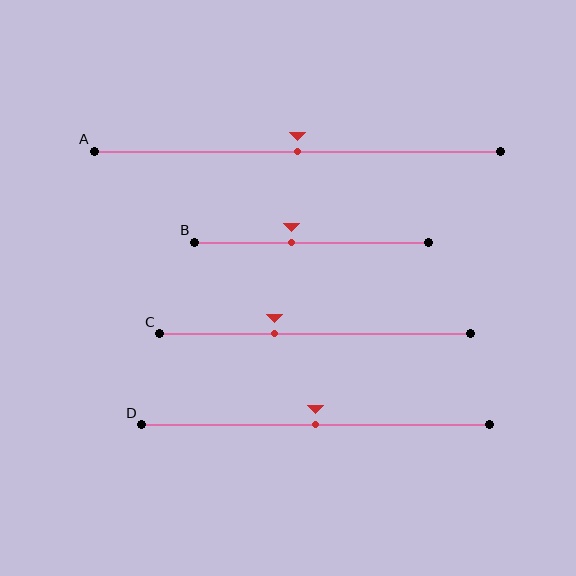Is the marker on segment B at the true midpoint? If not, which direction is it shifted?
No, the marker on segment B is shifted to the left by about 9% of the segment length.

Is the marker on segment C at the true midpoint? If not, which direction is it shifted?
No, the marker on segment C is shifted to the left by about 13% of the segment length.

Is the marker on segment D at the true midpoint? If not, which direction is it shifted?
Yes, the marker on segment D is at the true midpoint.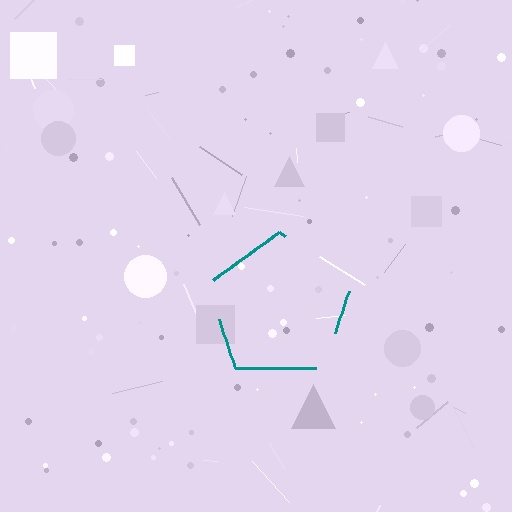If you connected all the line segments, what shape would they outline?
They would outline a pentagon.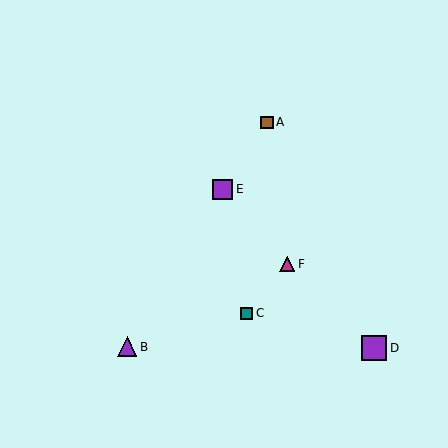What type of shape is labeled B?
Shape B is a purple triangle.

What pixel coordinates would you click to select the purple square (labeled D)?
Click at (374, 348) to select the purple square D.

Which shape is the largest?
The purple square (labeled D) is the largest.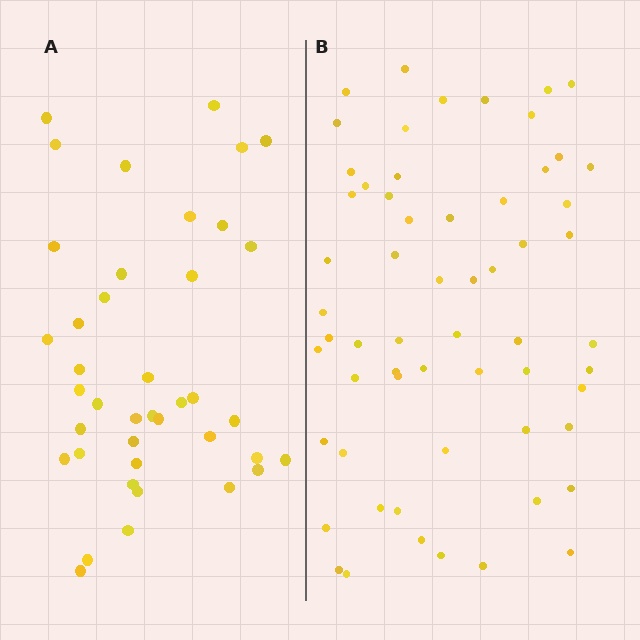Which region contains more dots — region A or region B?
Region B (the right region) has more dots.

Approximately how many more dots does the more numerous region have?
Region B has approximately 20 more dots than region A.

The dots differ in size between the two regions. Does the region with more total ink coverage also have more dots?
No. Region A has more total ink coverage because its dots are larger, but region B actually contains more individual dots. Total area can be misleading — the number of items is what matters here.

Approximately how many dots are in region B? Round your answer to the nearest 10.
About 60 dots.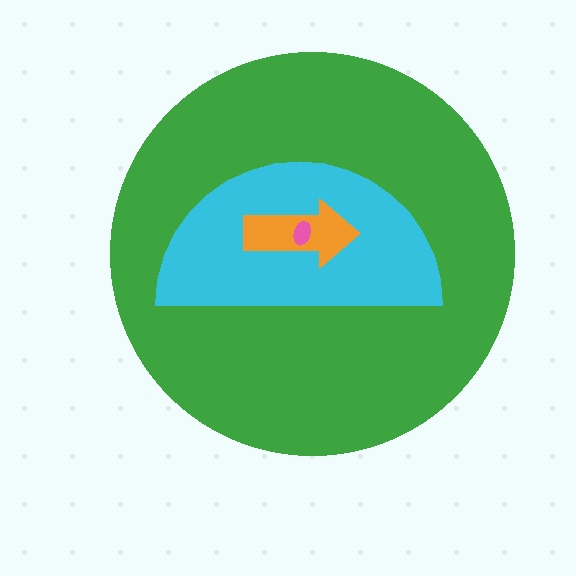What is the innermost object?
The pink ellipse.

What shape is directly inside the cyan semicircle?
The orange arrow.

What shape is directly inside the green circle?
The cyan semicircle.